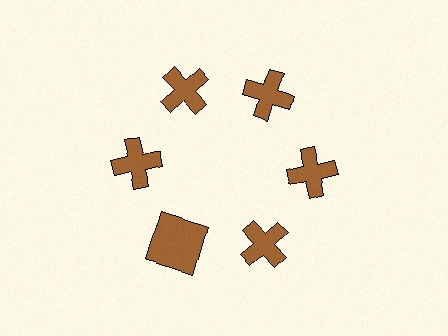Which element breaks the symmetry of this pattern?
The brown square at roughly the 7 o'clock position breaks the symmetry. All other shapes are brown crosses.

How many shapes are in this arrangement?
There are 6 shapes arranged in a ring pattern.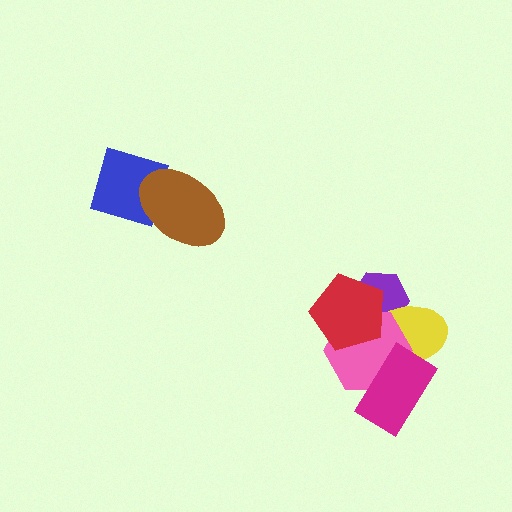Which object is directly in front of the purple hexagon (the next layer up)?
The yellow ellipse is directly in front of the purple hexagon.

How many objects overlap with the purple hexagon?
3 objects overlap with the purple hexagon.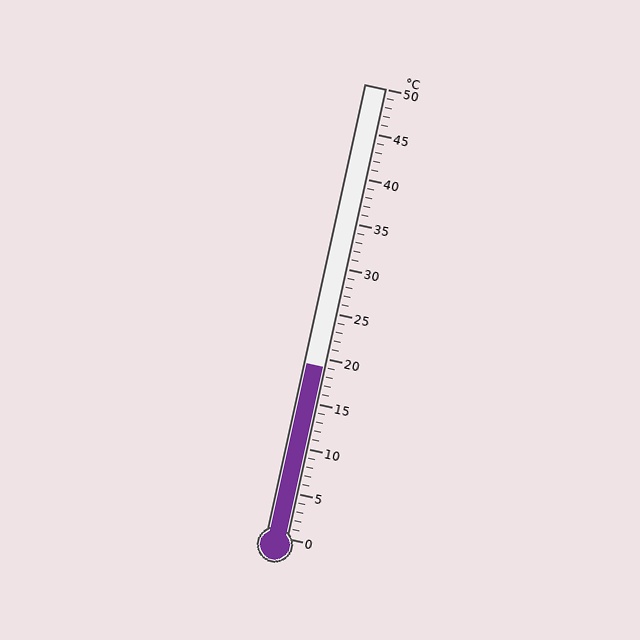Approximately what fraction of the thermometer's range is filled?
The thermometer is filled to approximately 40% of its range.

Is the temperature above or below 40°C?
The temperature is below 40°C.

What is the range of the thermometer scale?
The thermometer scale ranges from 0°C to 50°C.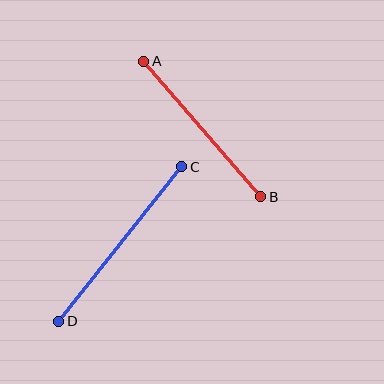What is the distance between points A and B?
The distance is approximately 179 pixels.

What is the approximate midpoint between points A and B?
The midpoint is at approximately (202, 129) pixels.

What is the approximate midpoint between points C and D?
The midpoint is at approximately (120, 244) pixels.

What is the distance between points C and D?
The distance is approximately 198 pixels.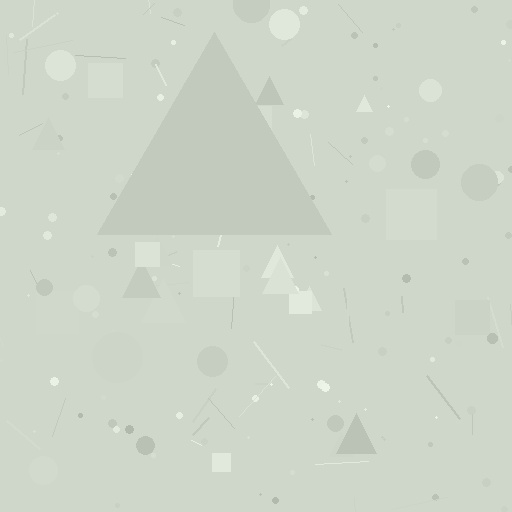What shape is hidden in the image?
A triangle is hidden in the image.